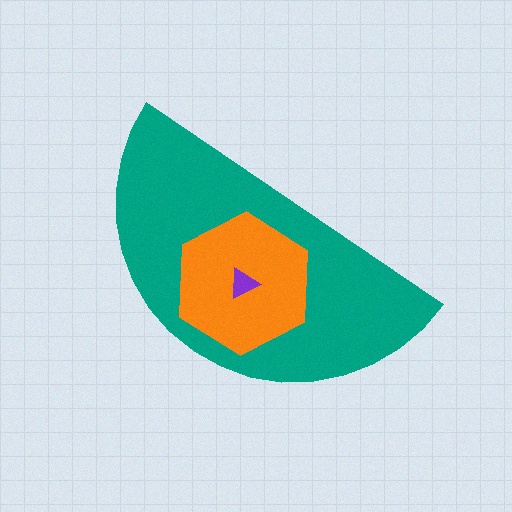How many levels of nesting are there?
3.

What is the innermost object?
The purple triangle.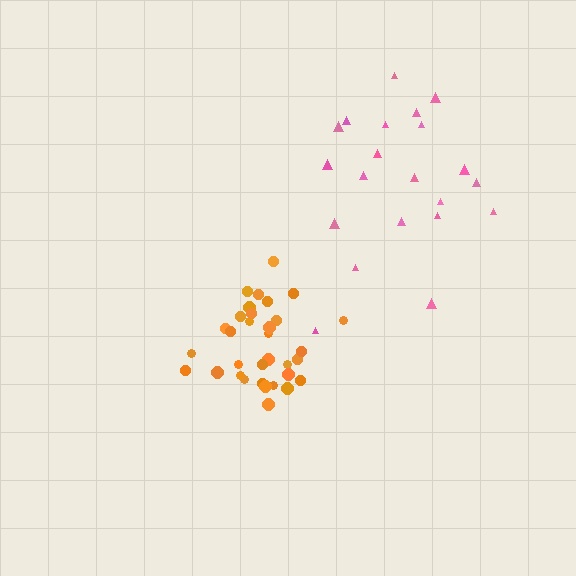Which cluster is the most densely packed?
Orange.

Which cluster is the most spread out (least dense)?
Pink.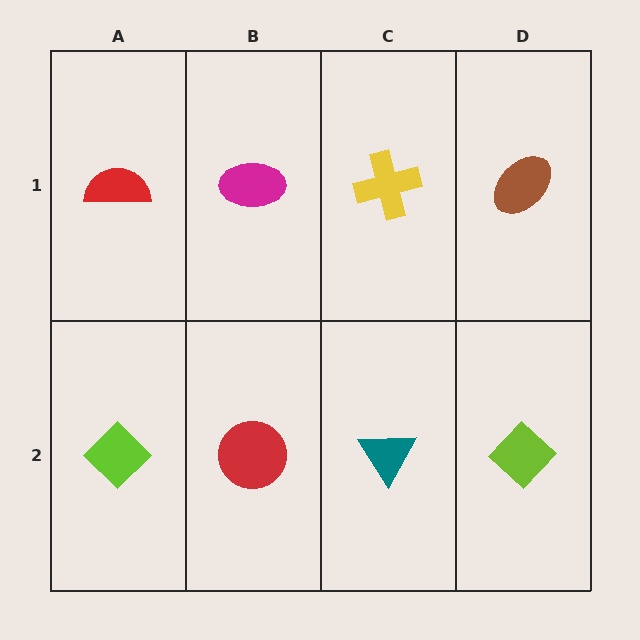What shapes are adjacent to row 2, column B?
A magenta ellipse (row 1, column B), a lime diamond (row 2, column A), a teal triangle (row 2, column C).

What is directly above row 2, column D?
A brown ellipse.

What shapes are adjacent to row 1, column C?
A teal triangle (row 2, column C), a magenta ellipse (row 1, column B), a brown ellipse (row 1, column D).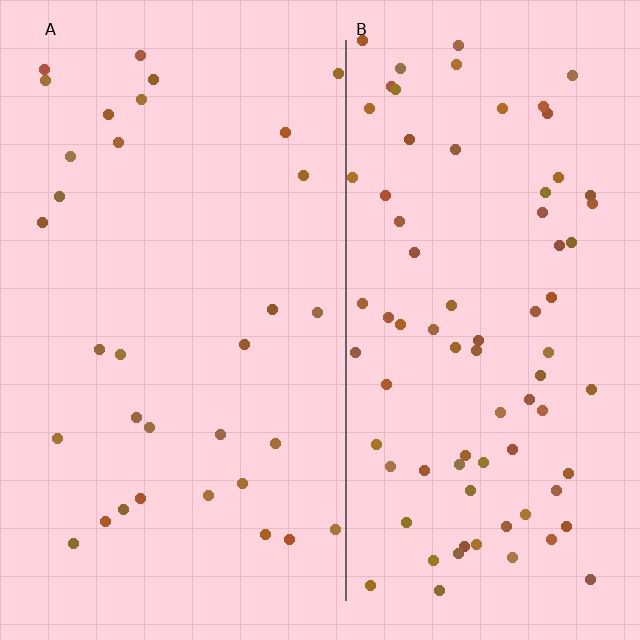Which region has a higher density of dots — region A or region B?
B (the right).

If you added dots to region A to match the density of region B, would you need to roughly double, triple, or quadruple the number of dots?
Approximately double.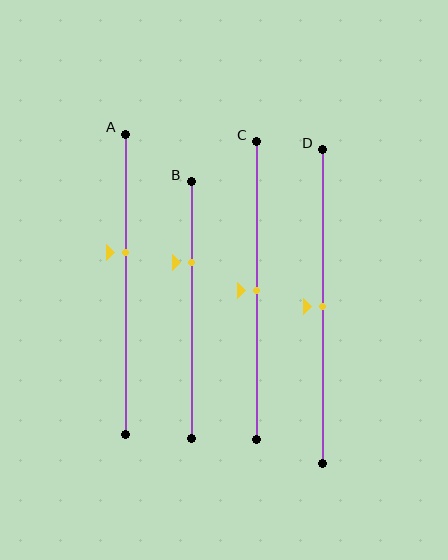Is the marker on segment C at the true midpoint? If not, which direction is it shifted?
Yes, the marker on segment C is at the true midpoint.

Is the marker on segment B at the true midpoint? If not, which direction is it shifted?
No, the marker on segment B is shifted upward by about 19% of the segment length.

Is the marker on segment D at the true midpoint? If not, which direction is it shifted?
Yes, the marker on segment D is at the true midpoint.